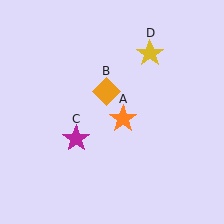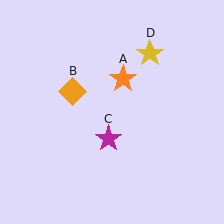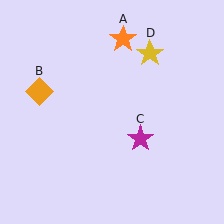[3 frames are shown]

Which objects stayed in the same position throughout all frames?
Yellow star (object D) remained stationary.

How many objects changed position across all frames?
3 objects changed position: orange star (object A), orange diamond (object B), magenta star (object C).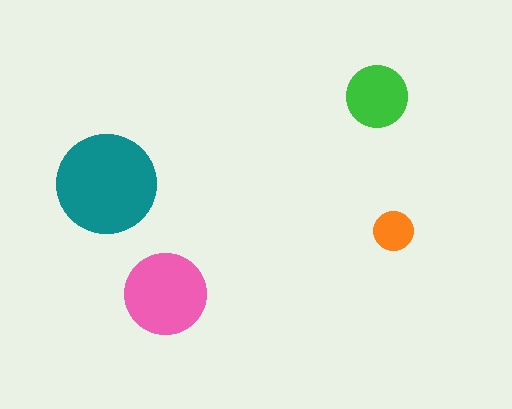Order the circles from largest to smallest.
the teal one, the pink one, the green one, the orange one.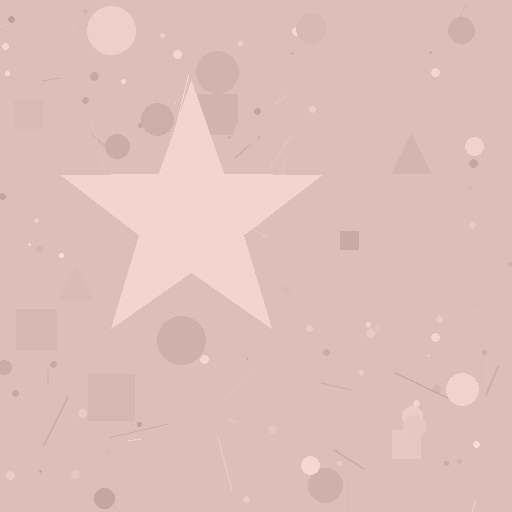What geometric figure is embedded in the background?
A star is embedded in the background.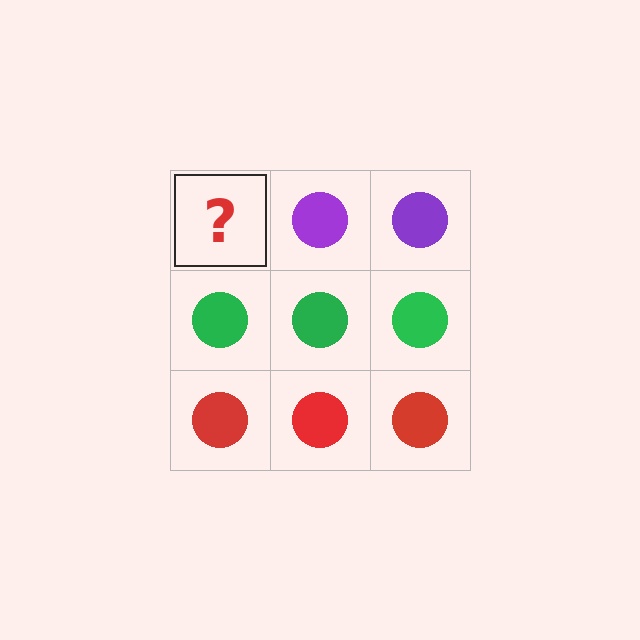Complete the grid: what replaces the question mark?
The question mark should be replaced with a purple circle.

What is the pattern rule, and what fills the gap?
The rule is that each row has a consistent color. The gap should be filled with a purple circle.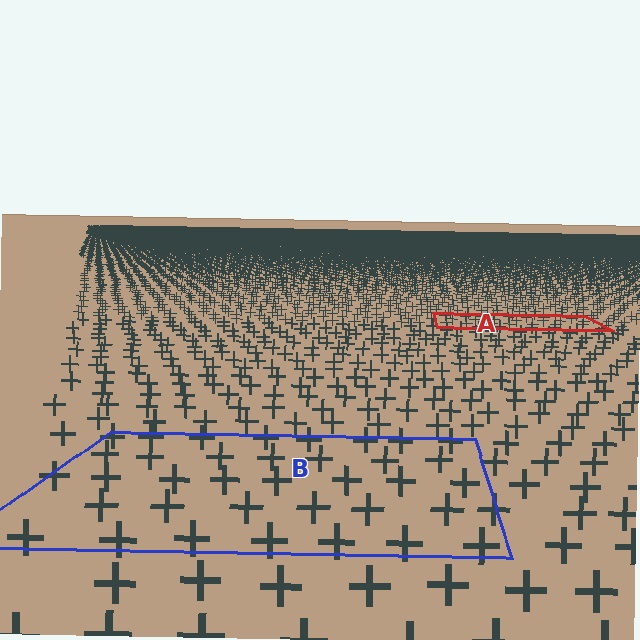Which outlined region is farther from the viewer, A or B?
Region A is farther from the viewer — the texture elements inside it appear smaller and more densely packed.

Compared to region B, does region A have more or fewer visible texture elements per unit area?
Region A has more texture elements per unit area — they are packed more densely because it is farther away.